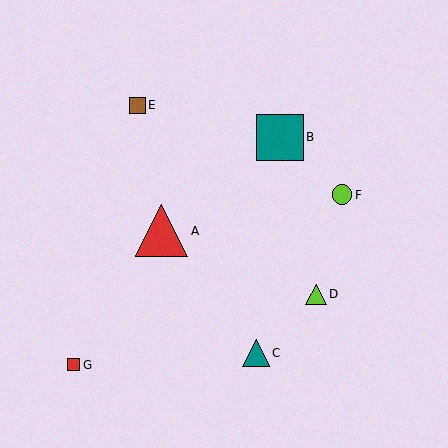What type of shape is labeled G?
Shape G is a red square.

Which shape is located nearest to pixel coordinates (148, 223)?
The red triangle (labeled A) at (162, 231) is nearest to that location.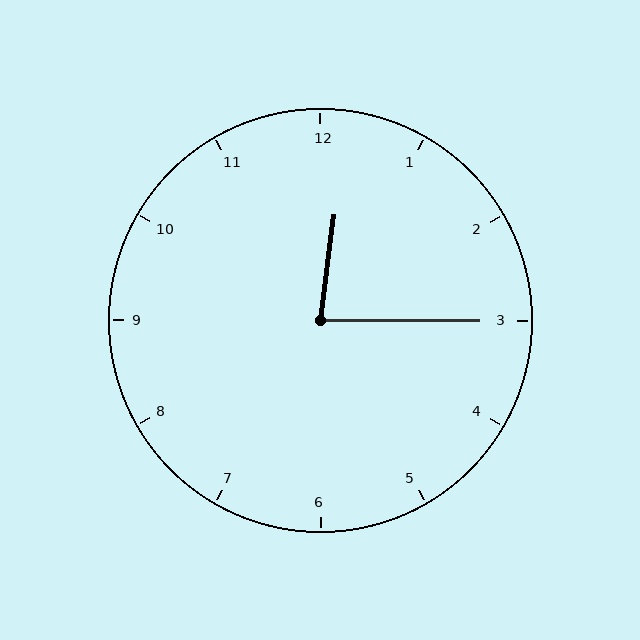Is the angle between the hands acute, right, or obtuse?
It is acute.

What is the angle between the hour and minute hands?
Approximately 82 degrees.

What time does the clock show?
12:15.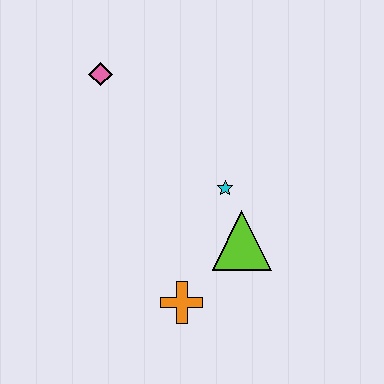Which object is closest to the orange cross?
The lime triangle is closest to the orange cross.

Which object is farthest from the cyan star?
The pink diamond is farthest from the cyan star.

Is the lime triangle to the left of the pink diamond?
No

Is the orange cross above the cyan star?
No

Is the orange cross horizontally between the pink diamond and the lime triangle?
Yes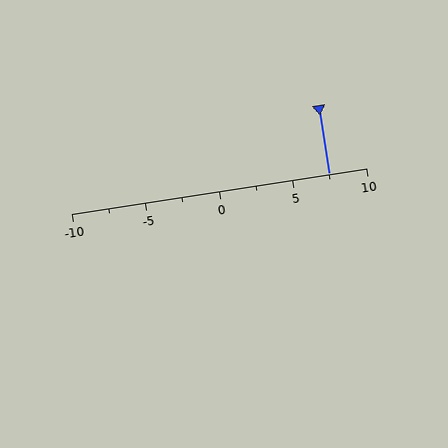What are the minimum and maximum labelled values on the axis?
The axis runs from -10 to 10.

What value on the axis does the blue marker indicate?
The marker indicates approximately 7.5.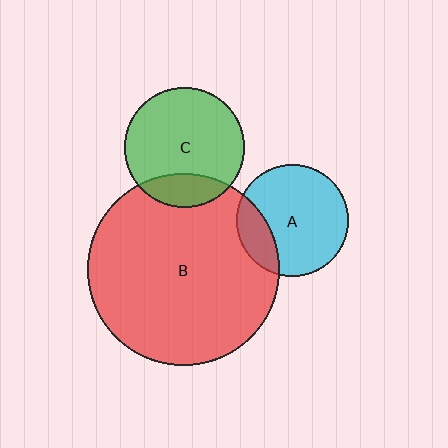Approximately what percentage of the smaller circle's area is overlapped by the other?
Approximately 20%.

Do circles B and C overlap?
Yes.